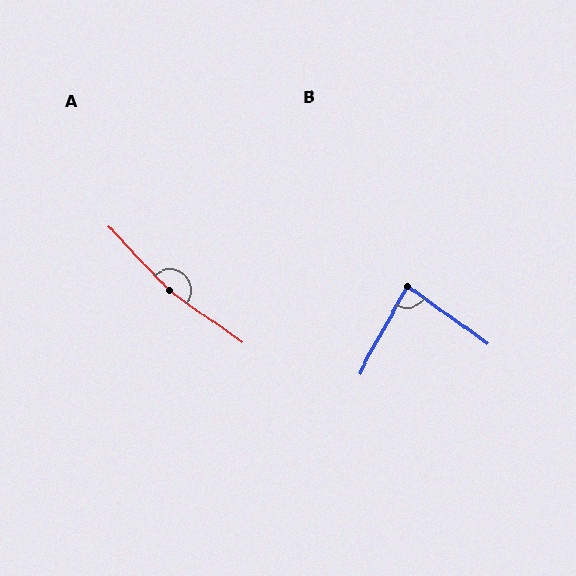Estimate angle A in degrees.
Approximately 169 degrees.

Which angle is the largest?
A, at approximately 169 degrees.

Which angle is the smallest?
B, at approximately 83 degrees.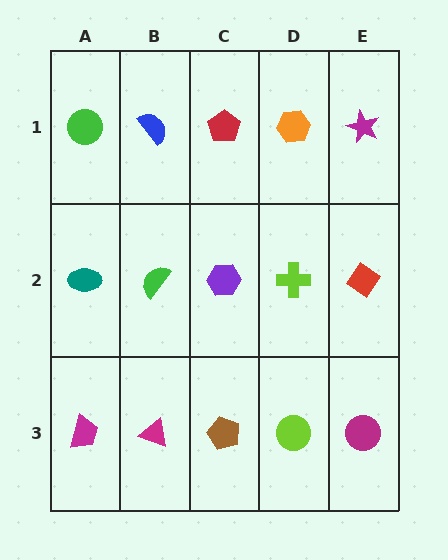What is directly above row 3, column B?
A green semicircle.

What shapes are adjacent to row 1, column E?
A red diamond (row 2, column E), an orange hexagon (row 1, column D).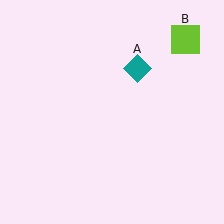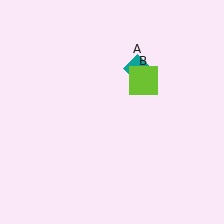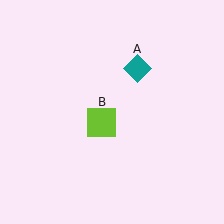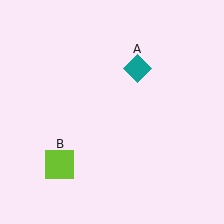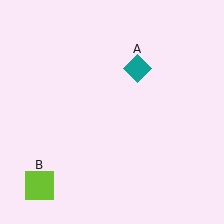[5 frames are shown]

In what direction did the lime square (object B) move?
The lime square (object B) moved down and to the left.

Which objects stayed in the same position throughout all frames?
Teal diamond (object A) remained stationary.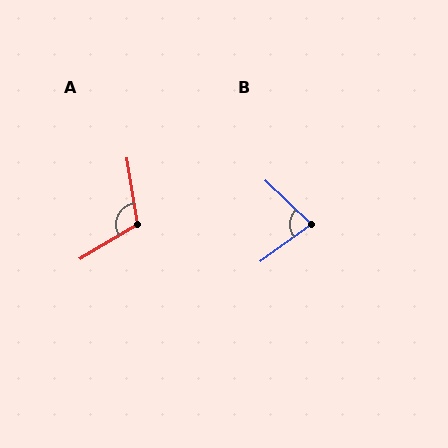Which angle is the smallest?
B, at approximately 80 degrees.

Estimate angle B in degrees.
Approximately 80 degrees.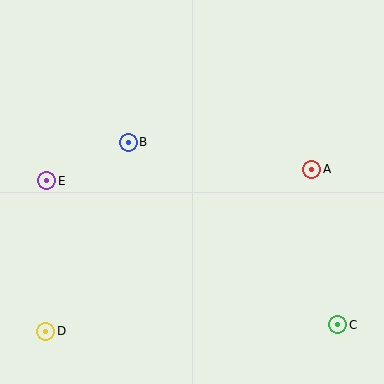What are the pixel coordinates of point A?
Point A is at (312, 169).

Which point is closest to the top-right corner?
Point A is closest to the top-right corner.